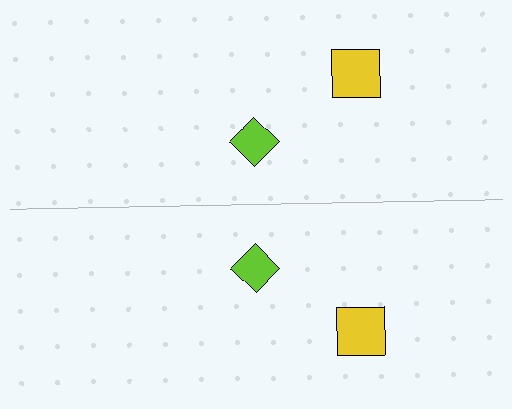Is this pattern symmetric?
Yes, this pattern has bilateral (reflection) symmetry.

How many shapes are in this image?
There are 4 shapes in this image.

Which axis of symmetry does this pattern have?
The pattern has a horizontal axis of symmetry running through the center of the image.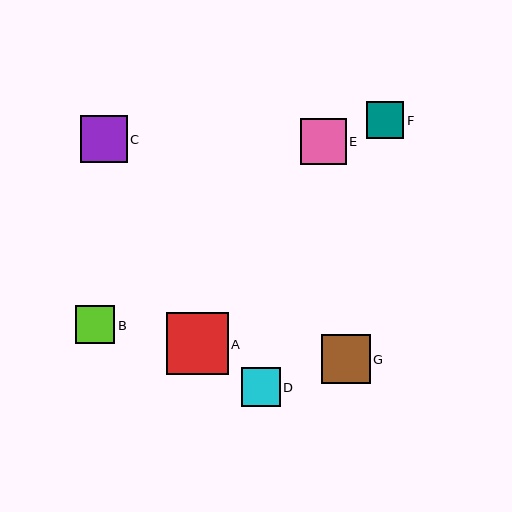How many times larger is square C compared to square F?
Square C is approximately 1.2 times the size of square F.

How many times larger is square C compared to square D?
Square C is approximately 1.2 times the size of square D.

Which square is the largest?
Square A is the largest with a size of approximately 62 pixels.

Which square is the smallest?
Square F is the smallest with a size of approximately 38 pixels.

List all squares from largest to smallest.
From largest to smallest: A, G, C, E, D, B, F.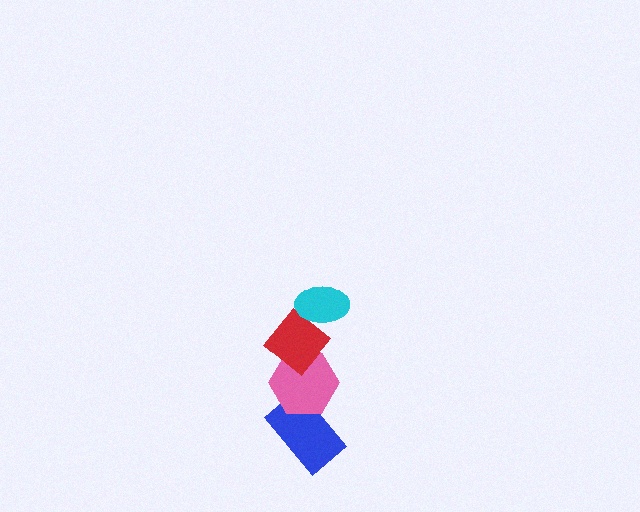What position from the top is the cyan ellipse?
The cyan ellipse is 1st from the top.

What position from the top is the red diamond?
The red diamond is 2nd from the top.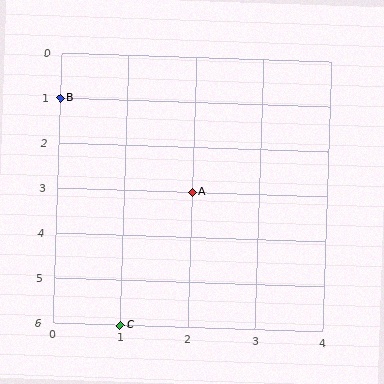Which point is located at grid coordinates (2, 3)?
Point A is at (2, 3).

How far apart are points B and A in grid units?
Points B and A are 2 columns and 2 rows apart (about 2.8 grid units diagonally).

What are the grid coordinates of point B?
Point B is at grid coordinates (0, 1).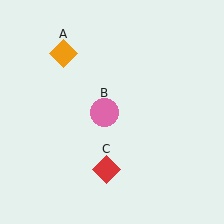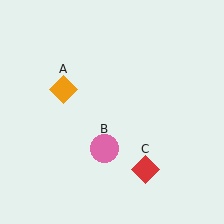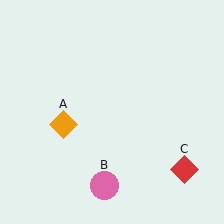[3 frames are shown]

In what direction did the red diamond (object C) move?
The red diamond (object C) moved right.